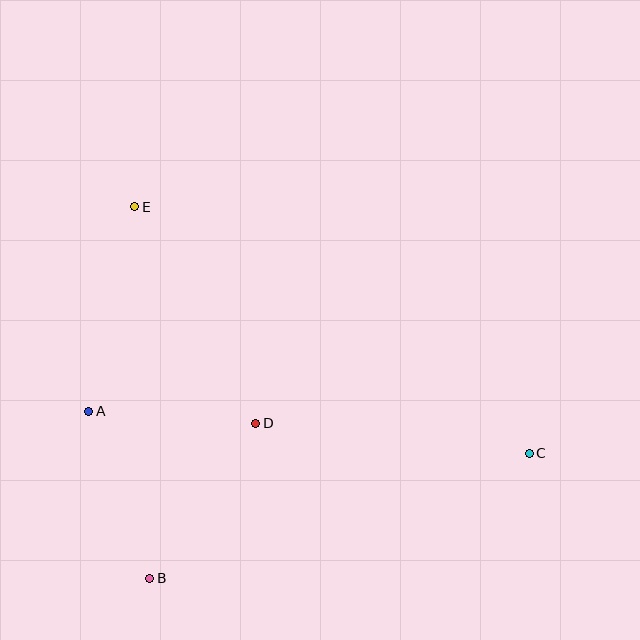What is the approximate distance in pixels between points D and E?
The distance between D and E is approximately 248 pixels.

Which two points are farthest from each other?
Points C and E are farthest from each other.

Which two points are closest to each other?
Points A and D are closest to each other.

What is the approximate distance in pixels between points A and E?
The distance between A and E is approximately 210 pixels.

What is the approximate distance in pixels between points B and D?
The distance between B and D is approximately 188 pixels.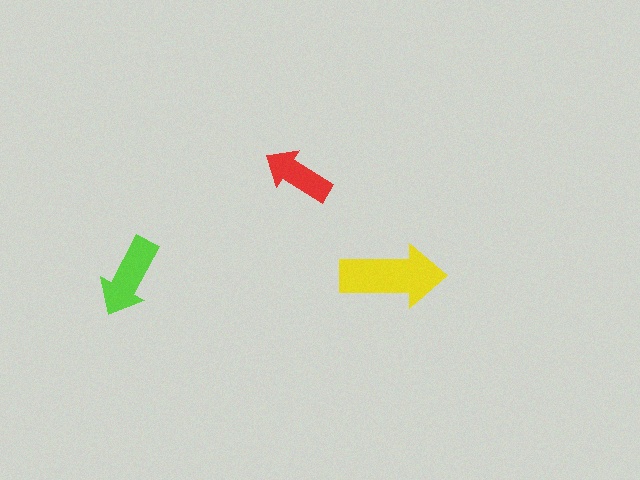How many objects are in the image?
There are 3 objects in the image.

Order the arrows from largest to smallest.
the yellow one, the lime one, the red one.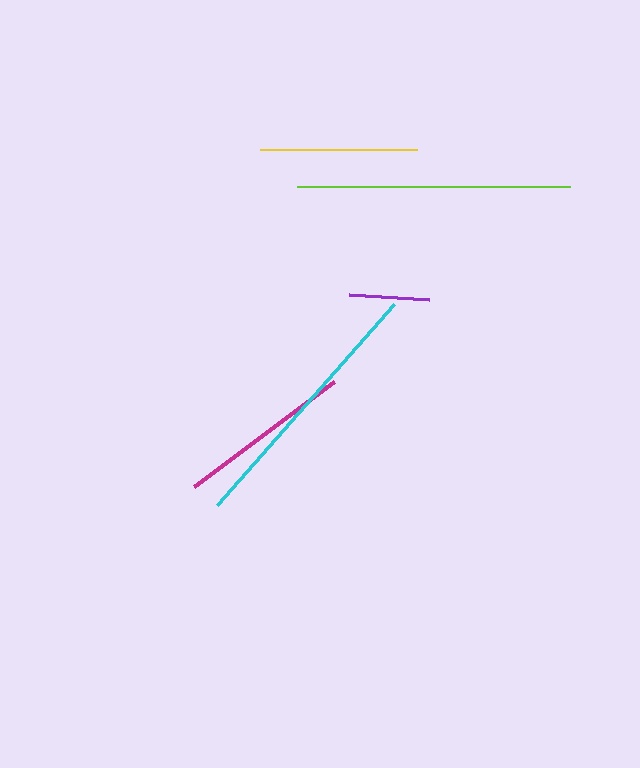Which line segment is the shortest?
The purple line is the shortest at approximately 81 pixels.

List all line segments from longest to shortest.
From longest to shortest: lime, cyan, magenta, yellow, purple.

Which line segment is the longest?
The lime line is the longest at approximately 273 pixels.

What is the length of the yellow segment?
The yellow segment is approximately 158 pixels long.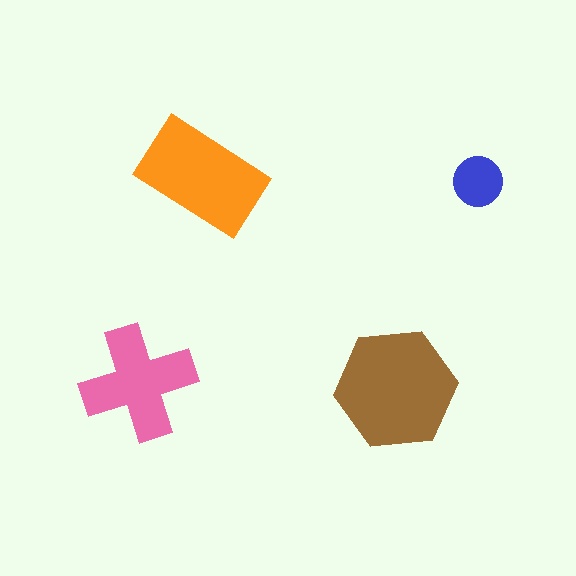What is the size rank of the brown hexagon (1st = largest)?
1st.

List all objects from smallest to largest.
The blue circle, the pink cross, the orange rectangle, the brown hexagon.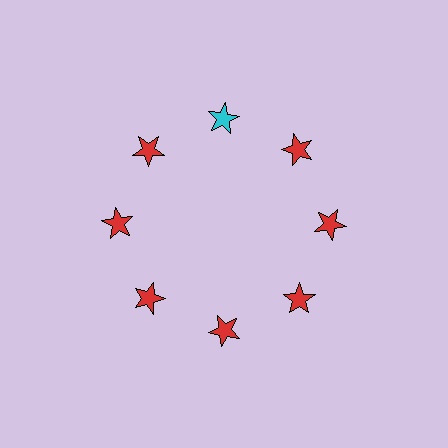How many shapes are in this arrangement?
There are 8 shapes arranged in a ring pattern.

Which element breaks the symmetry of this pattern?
The cyan star at roughly the 12 o'clock position breaks the symmetry. All other shapes are red stars.